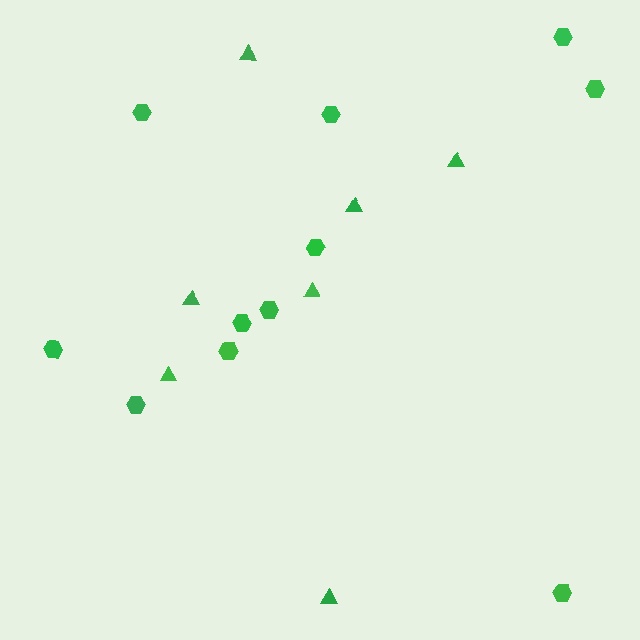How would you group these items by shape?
There are 2 groups: one group of hexagons (11) and one group of triangles (7).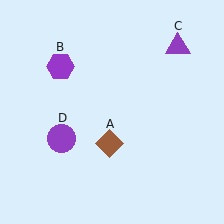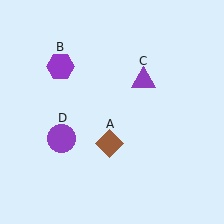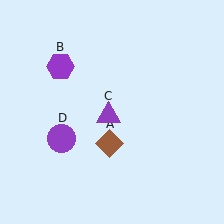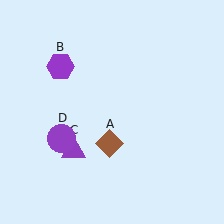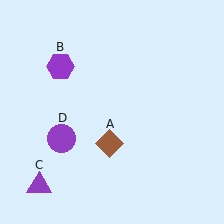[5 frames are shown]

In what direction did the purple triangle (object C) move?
The purple triangle (object C) moved down and to the left.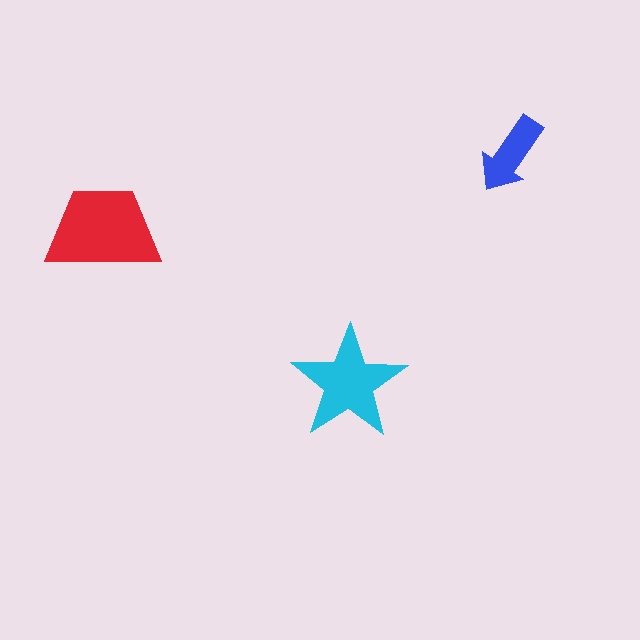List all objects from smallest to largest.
The blue arrow, the cyan star, the red trapezoid.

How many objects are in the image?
There are 3 objects in the image.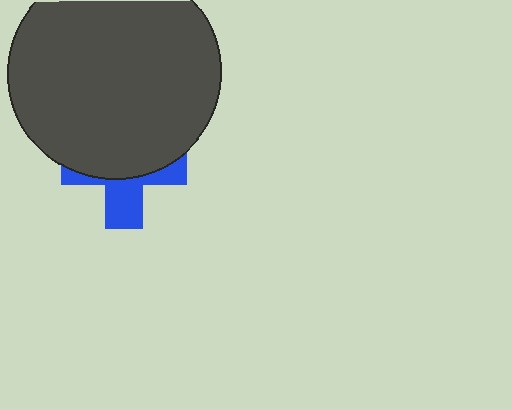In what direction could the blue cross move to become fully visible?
The blue cross could move down. That would shift it out from behind the dark gray circle entirely.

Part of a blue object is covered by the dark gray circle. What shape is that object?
It is a cross.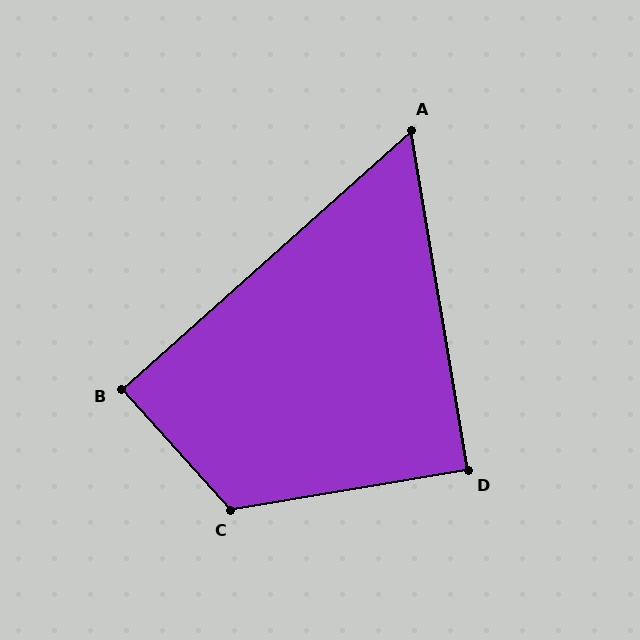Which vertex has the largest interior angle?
C, at approximately 122 degrees.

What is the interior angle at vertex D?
Approximately 90 degrees (approximately right).